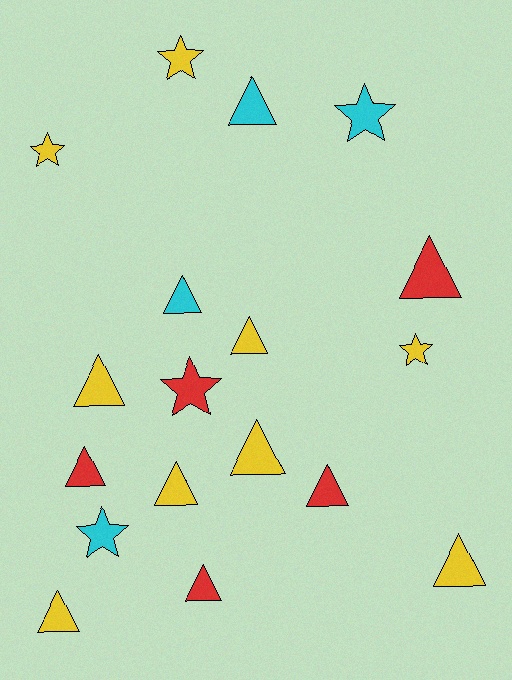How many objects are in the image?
There are 18 objects.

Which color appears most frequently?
Yellow, with 9 objects.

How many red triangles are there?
There are 4 red triangles.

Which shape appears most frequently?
Triangle, with 12 objects.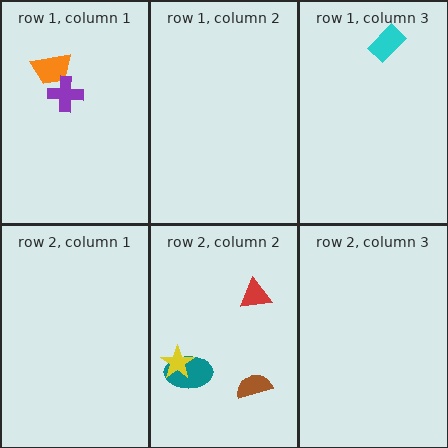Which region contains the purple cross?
The row 1, column 1 region.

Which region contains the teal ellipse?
The row 2, column 2 region.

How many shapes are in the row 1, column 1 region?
2.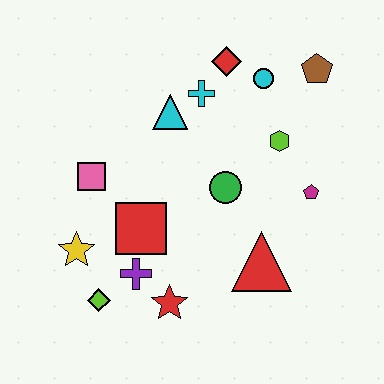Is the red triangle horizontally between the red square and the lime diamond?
No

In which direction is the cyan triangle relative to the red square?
The cyan triangle is above the red square.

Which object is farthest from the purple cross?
The brown pentagon is farthest from the purple cross.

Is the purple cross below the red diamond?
Yes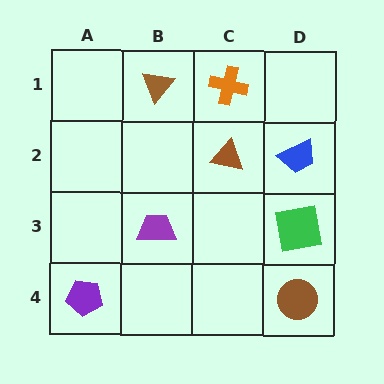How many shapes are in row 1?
2 shapes.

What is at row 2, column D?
A blue trapezoid.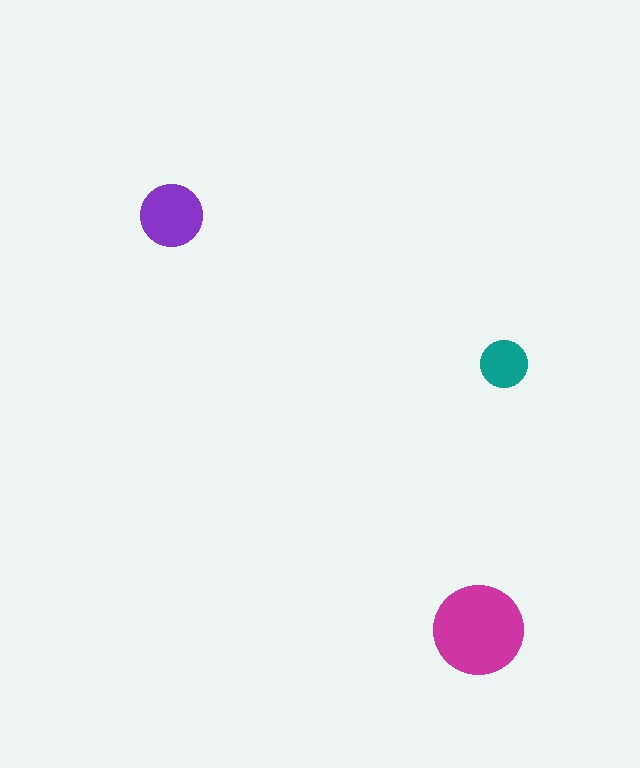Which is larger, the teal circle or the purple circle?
The purple one.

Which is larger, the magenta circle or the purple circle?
The magenta one.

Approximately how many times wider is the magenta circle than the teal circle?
About 2 times wider.